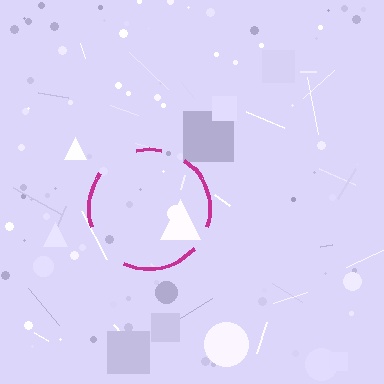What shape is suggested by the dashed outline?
The dashed outline suggests a circle.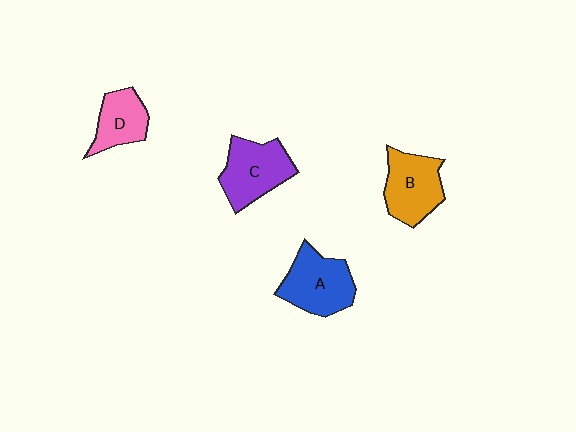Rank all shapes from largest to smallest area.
From largest to smallest: A (blue), C (purple), B (orange), D (pink).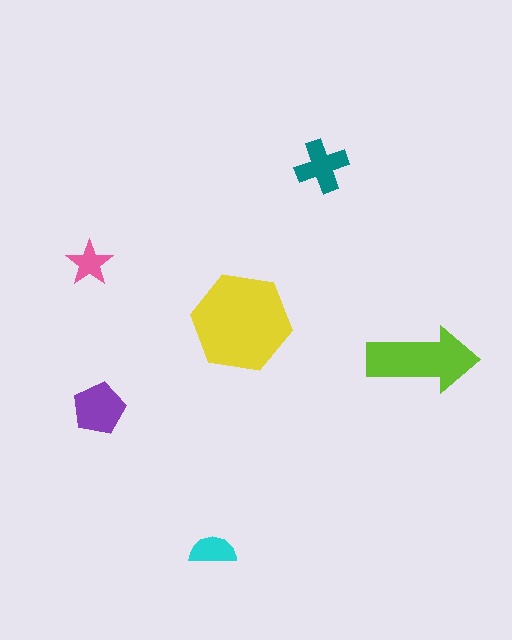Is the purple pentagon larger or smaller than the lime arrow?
Smaller.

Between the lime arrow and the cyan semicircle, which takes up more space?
The lime arrow.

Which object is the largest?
The yellow hexagon.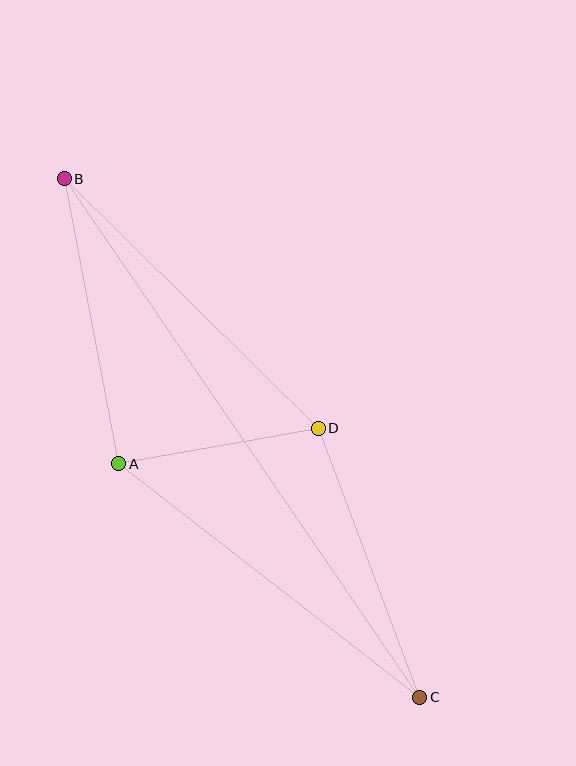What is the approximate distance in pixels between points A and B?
The distance between A and B is approximately 290 pixels.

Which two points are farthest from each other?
Points B and C are farthest from each other.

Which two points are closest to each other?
Points A and D are closest to each other.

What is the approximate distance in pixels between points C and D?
The distance between C and D is approximately 287 pixels.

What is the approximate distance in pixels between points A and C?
The distance between A and C is approximately 381 pixels.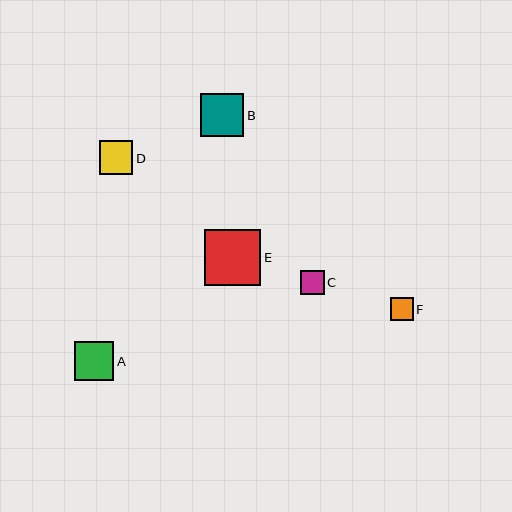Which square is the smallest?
Square F is the smallest with a size of approximately 23 pixels.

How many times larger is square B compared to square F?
Square B is approximately 1.9 times the size of square F.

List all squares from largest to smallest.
From largest to smallest: E, B, A, D, C, F.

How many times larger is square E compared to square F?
Square E is approximately 2.5 times the size of square F.